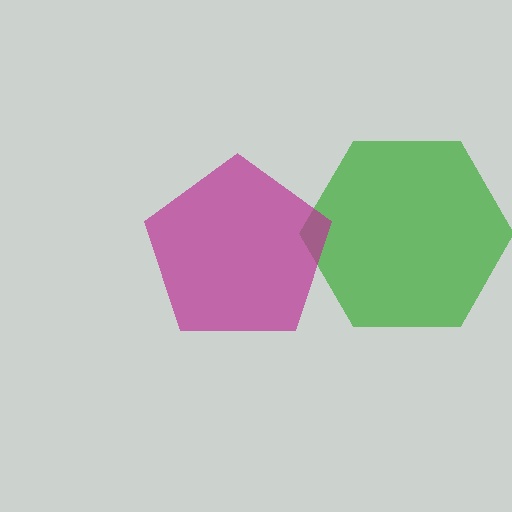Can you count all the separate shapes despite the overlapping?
Yes, there are 2 separate shapes.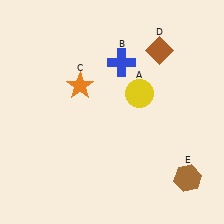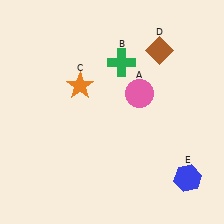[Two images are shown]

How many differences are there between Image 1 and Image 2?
There are 3 differences between the two images.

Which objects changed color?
A changed from yellow to pink. B changed from blue to green. E changed from brown to blue.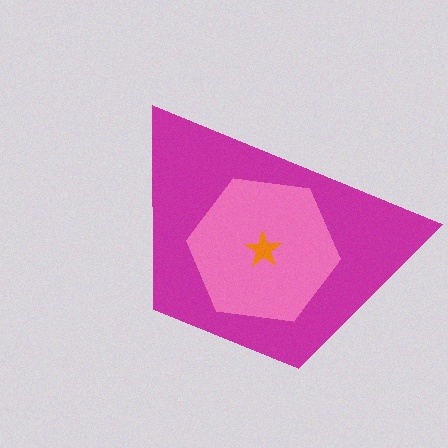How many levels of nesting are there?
3.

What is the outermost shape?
The magenta trapezoid.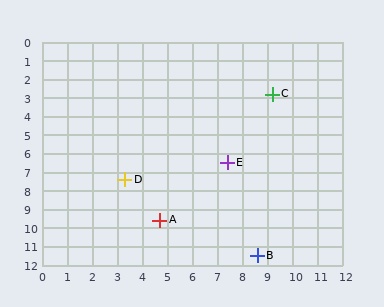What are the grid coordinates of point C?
Point C is at approximately (9.2, 2.8).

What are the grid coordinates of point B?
Point B is at approximately (8.6, 11.5).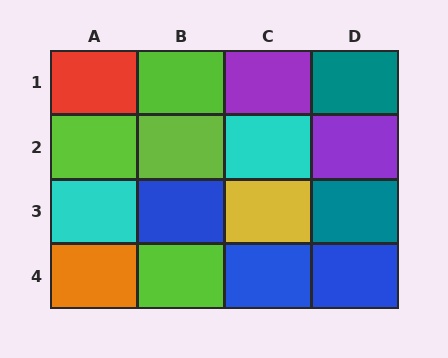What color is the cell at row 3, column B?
Blue.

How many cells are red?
1 cell is red.